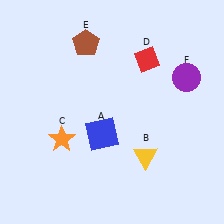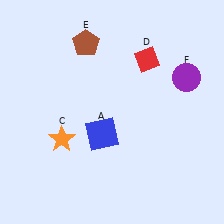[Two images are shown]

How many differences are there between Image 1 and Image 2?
There is 1 difference between the two images.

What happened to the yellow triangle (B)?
The yellow triangle (B) was removed in Image 2. It was in the bottom-right area of Image 1.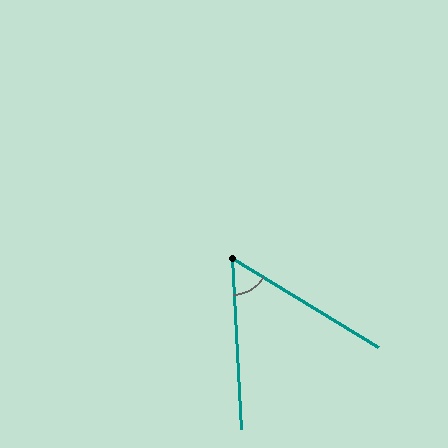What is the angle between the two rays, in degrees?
Approximately 55 degrees.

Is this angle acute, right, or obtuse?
It is acute.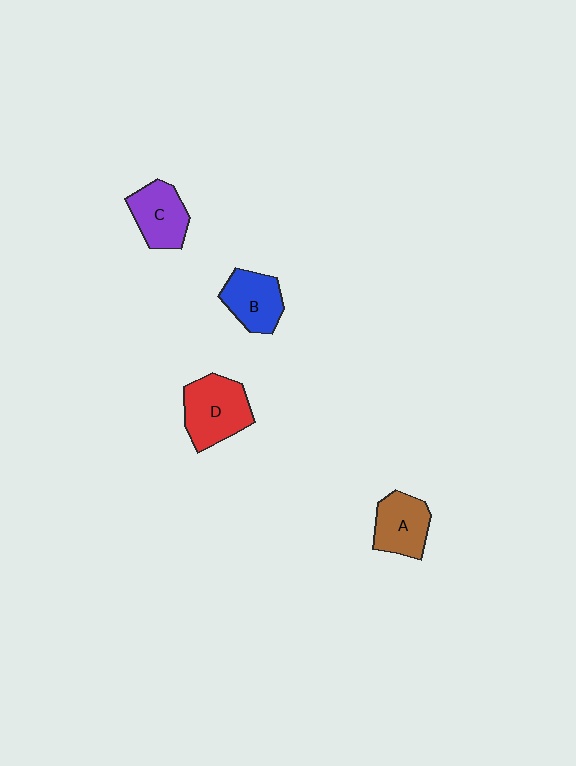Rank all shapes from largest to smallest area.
From largest to smallest: D (red), C (purple), A (brown), B (blue).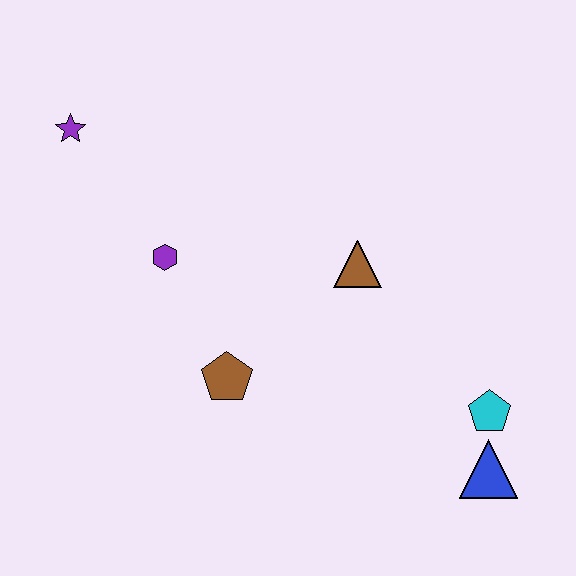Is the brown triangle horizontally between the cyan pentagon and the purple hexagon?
Yes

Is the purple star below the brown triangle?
No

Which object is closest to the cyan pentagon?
The blue triangle is closest to the cyan pentagon.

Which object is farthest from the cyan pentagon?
The purple star is farthest from the cyan pentagon.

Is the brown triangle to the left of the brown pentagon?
No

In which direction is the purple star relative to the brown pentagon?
The purple star is above the brown pentagon.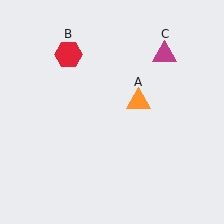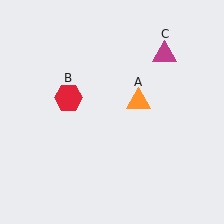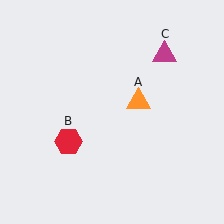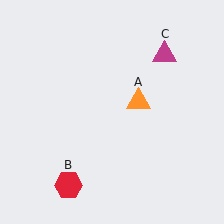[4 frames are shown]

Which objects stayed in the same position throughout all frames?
Orange triangle (object A) and magenta triangle (object C) remained stationary.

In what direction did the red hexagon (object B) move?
The red hexagon (object B) moved down.